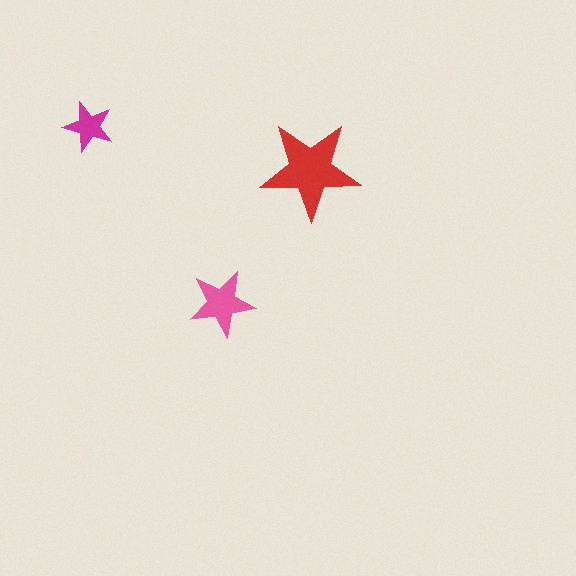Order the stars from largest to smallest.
the red one, the pink one, the magenta one.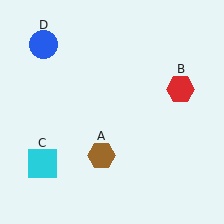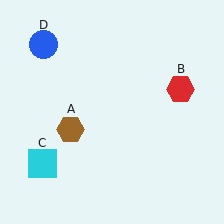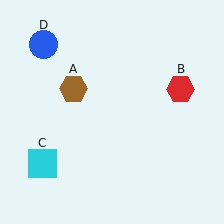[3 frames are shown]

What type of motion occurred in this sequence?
The brown hexagon (object A) rotated clockwise around the center of the scene.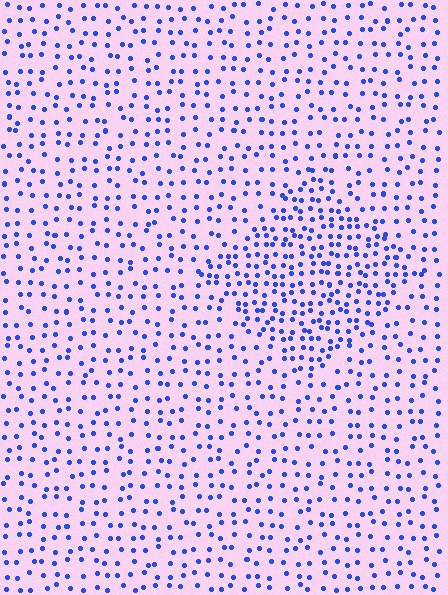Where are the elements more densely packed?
The elements are more densely packed inside the diamond boundary.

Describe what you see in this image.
The image contains small blue elements arranged at two different densities. A diamond-shaped region is visible where the elements are more densely packed than the surrounding area.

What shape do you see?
I see a diamond.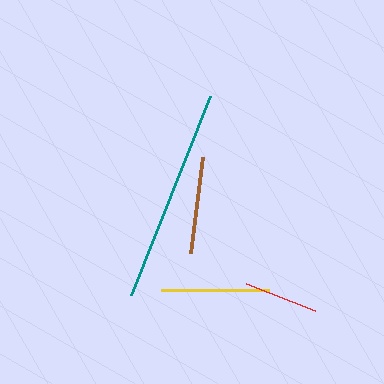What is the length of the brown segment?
The brown segment is approximately 96 pixels long.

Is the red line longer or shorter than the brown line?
The brown line is longer than the red line.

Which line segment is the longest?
The teal line is the longest at approximately 214 pixels.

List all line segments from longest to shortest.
From longest to shortest: teal, yellow, brown, red.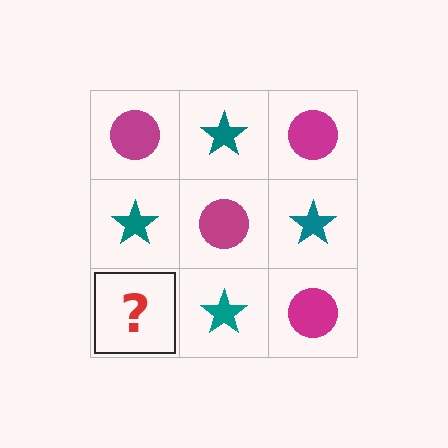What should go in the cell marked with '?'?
The missing cell should contain a magenta circle.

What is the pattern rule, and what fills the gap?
The rule is that it alternates magenta circle and teal star in a checkerboard pattern. The gap should be filled with a magenta circle.